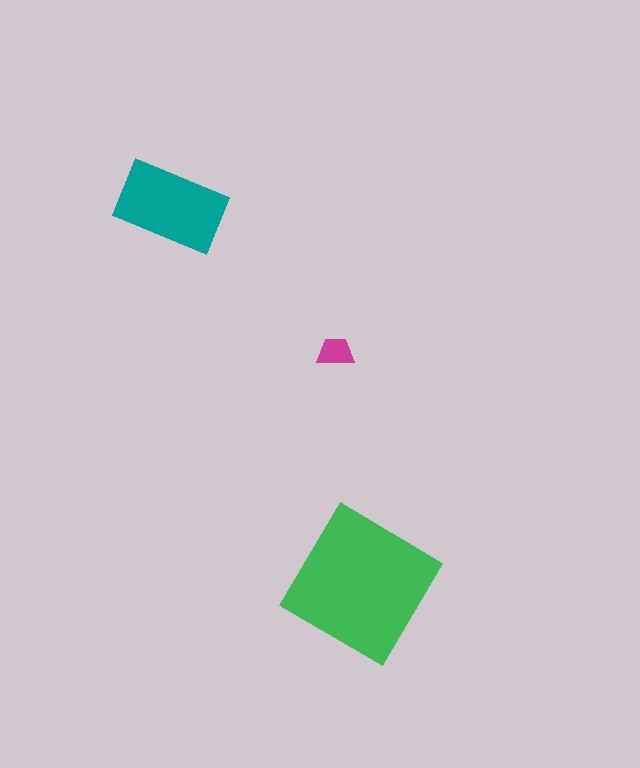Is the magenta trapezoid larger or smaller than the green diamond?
Smaller.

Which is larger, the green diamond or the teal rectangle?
The green diamond.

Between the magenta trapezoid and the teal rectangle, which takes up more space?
The teal rectangle.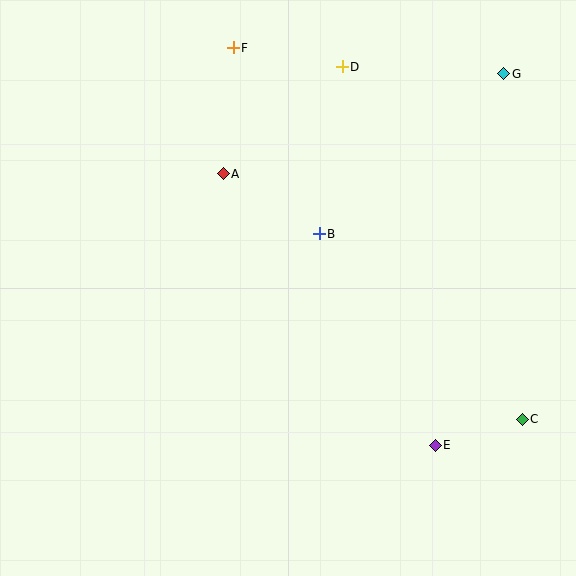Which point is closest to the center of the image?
Point B at (319, 234) is closest to the center.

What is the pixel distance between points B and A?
The distance between B and A is 114 pixels.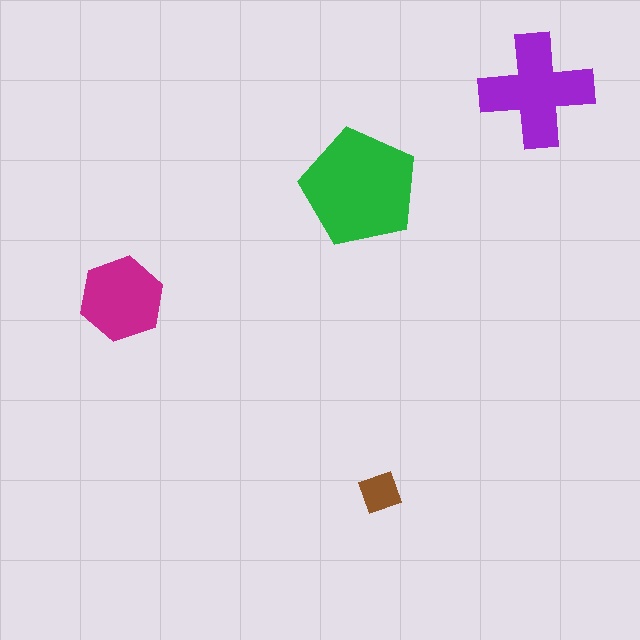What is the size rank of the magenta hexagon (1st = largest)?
3rd.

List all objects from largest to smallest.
The green pentagon, the purple cross, the magenta hexagon, the brown square.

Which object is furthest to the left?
The magenta hexagon is leftmost.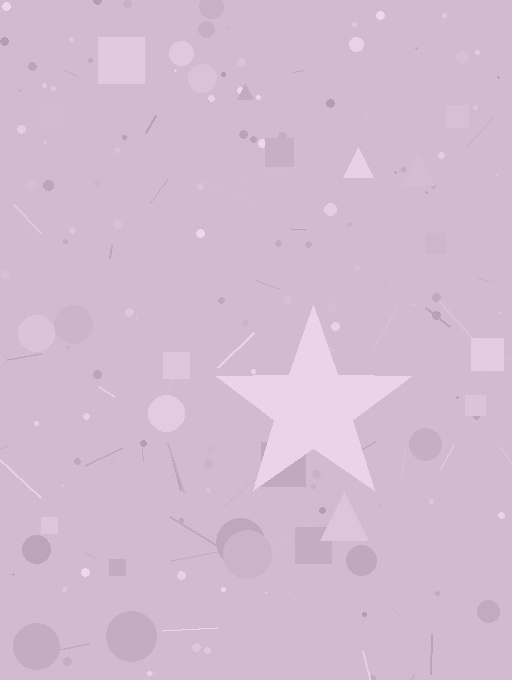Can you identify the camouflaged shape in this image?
The camouflaged shape is a star.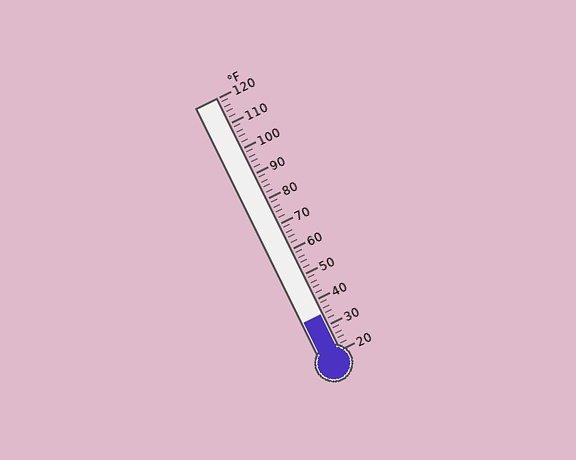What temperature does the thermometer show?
The thermometer shows approximately 34°F.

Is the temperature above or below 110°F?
The temperature is below 110°F.